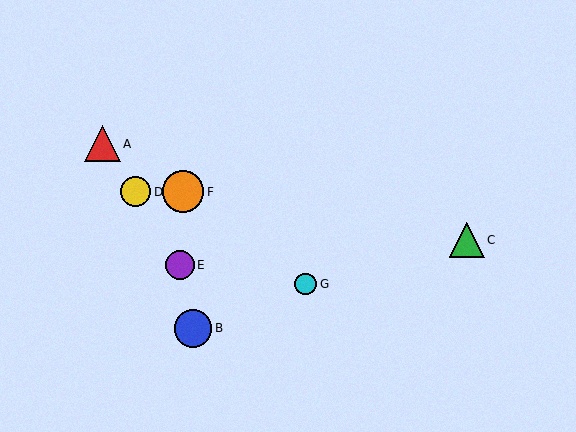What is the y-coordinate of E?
Object E is at y≈265.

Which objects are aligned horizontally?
Objects D, F are aligned horizontally.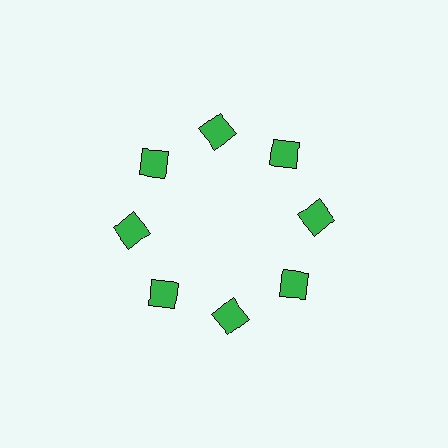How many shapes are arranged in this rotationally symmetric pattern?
There are 8 shapes, arranged in 8 groups of 1.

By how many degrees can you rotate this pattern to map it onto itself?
The pattern maps onto itself every 45 degrees of rotation.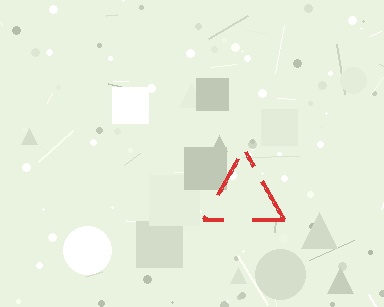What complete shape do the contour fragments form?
The contour fragments form a triangle.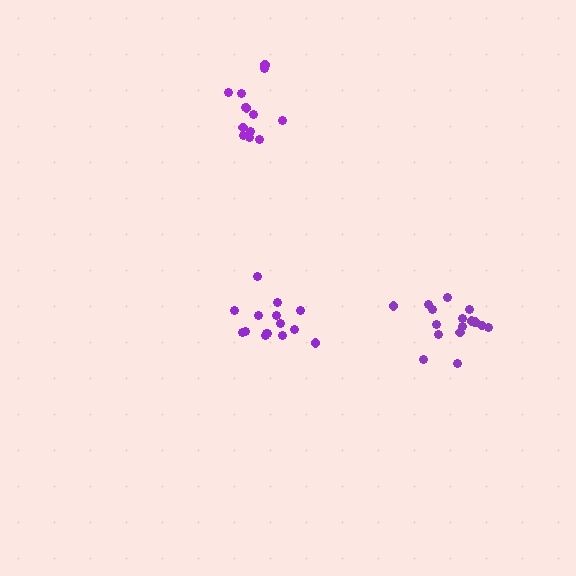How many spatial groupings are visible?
There are 3 spatial groupings.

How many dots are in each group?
Group 1: 13 dots, Group 2: 15 dots, Group 3: 16 dots (44 total).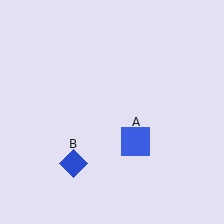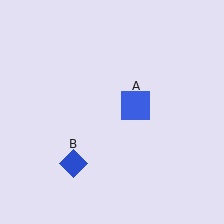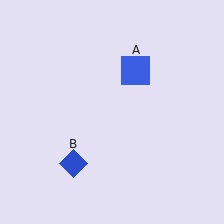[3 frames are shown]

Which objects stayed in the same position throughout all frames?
Blue diamond (object B) remained stationary.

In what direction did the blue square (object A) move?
The blue square (object A) moved up.